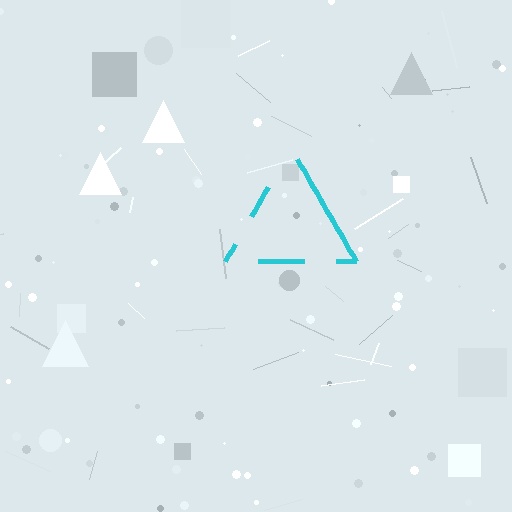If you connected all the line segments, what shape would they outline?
They would outline a triangle.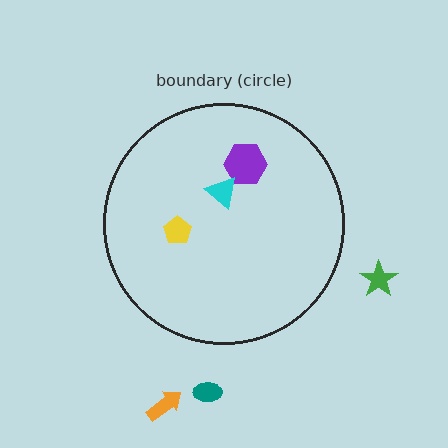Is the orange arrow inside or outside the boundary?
Outside.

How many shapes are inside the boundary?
3 inside, 3 outside.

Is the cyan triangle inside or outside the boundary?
Inside.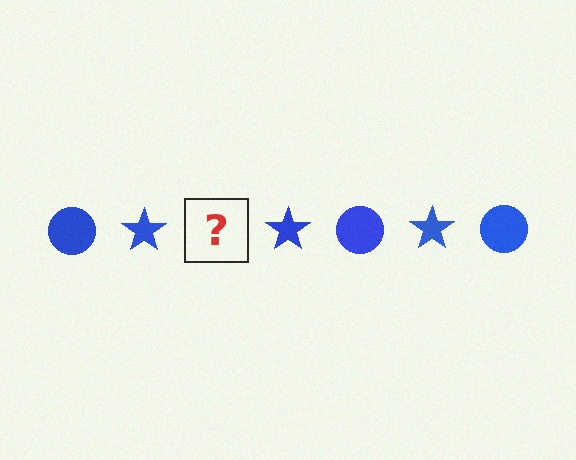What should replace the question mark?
The question mark should be replaced with a blue circle.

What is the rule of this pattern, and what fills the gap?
The rule is that the pattern cycles through circle, star shapes in blue. The gap should be filled with a blue circle.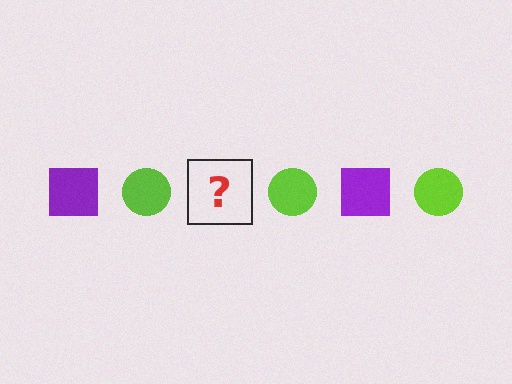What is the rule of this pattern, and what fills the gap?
The rule is that the pattern alternates between purple square and lime circle. The gap should be filled with a purple square.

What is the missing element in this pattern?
The missing element is a purple square.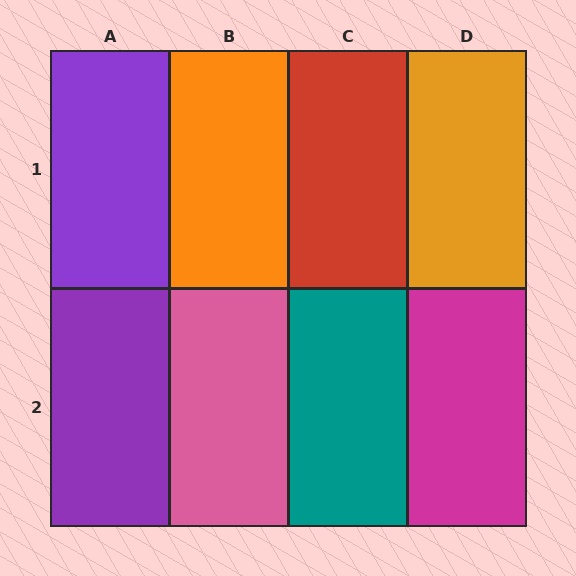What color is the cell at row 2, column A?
Purple.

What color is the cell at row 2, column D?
Magenta.